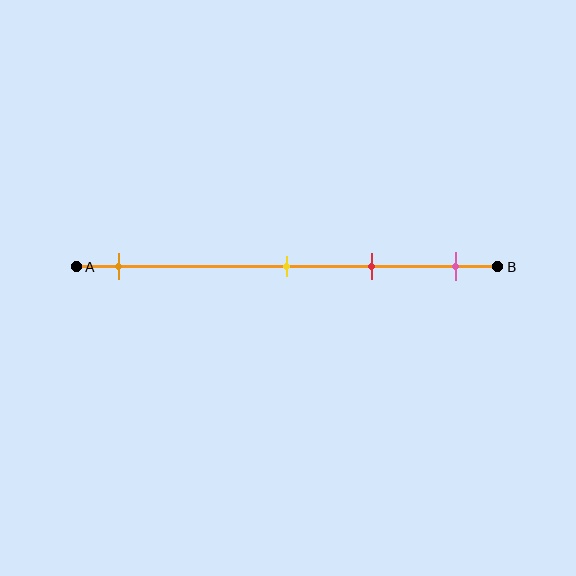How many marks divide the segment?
There are 4 marks dividing the segment.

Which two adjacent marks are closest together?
The yellow and red marks are the closest adjacent pair.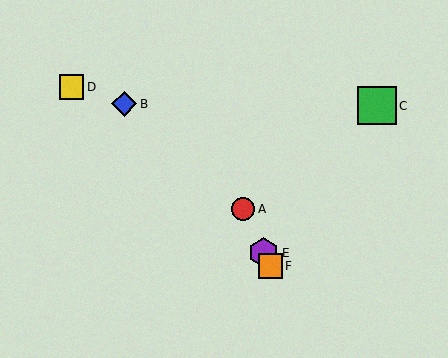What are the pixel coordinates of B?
Object B is at (124, 104).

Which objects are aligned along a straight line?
Objects A, E, F are aligned along a straight line.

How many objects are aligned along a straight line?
3 objects (A, E, F) are aligned along a straight line.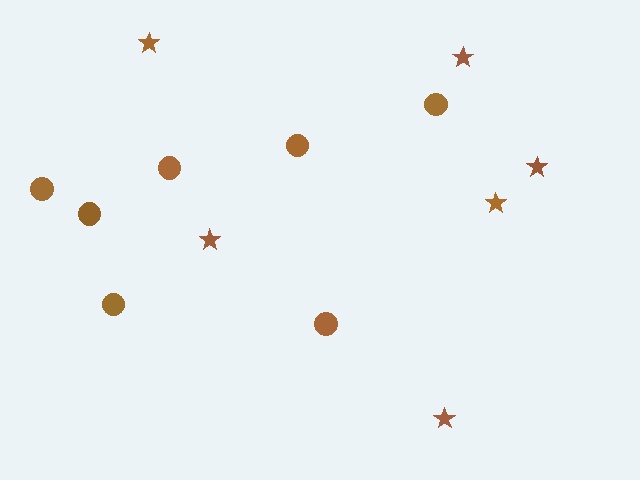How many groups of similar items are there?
There are 2 groups: one group of circles (7) and one group of stars (6).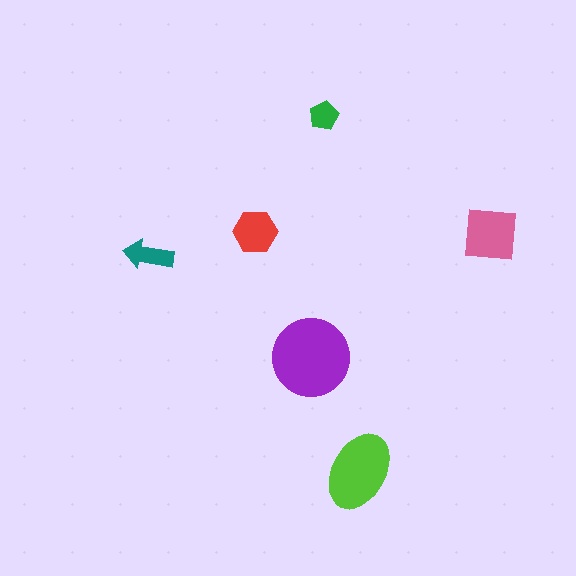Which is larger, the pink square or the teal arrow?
The pink square.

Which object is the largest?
The purple circle.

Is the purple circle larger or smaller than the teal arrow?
Larger.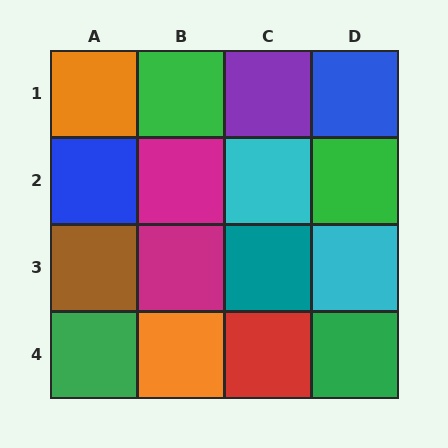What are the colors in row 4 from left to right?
Green, orange, red, green.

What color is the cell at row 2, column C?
Cyan.